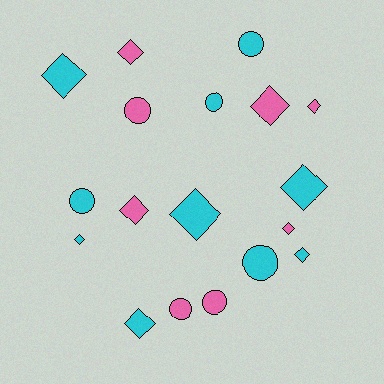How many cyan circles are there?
There are 4 cyan circles.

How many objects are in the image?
There are 18 objects.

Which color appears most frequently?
Cyan, with 10 objects.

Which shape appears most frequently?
Diamond, with 11 objects.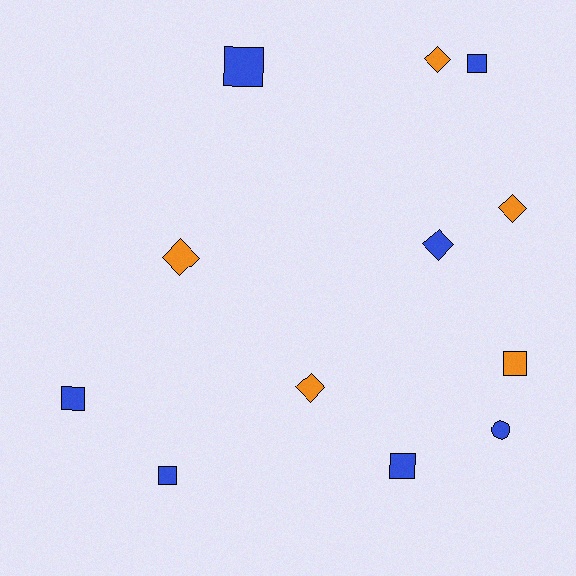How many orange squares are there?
There is 1 orange square.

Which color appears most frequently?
Blue, with 7 objects.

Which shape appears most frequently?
Square, with 6 objects.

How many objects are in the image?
There are 12 objects.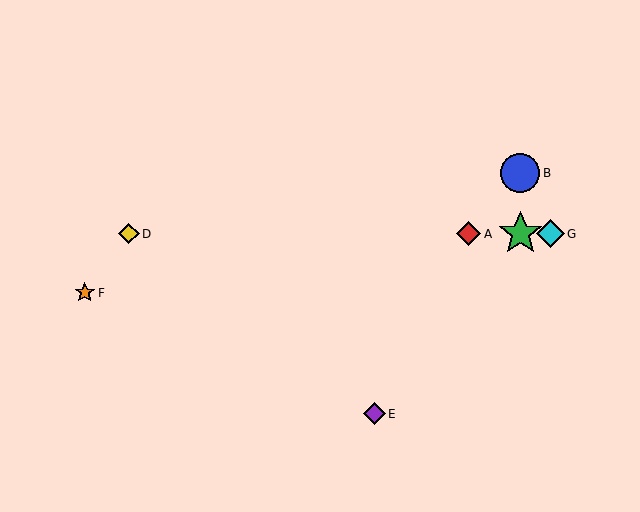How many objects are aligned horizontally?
4 objects (A, C, D, G) are aligned horizontally.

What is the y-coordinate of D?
Object D is at y≈234.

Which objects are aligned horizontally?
Objects A, C, D, G are aligned horizontally.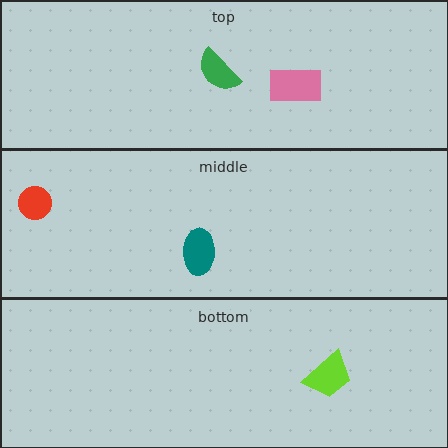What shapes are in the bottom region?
The lime trapezoid.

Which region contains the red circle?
The middle region.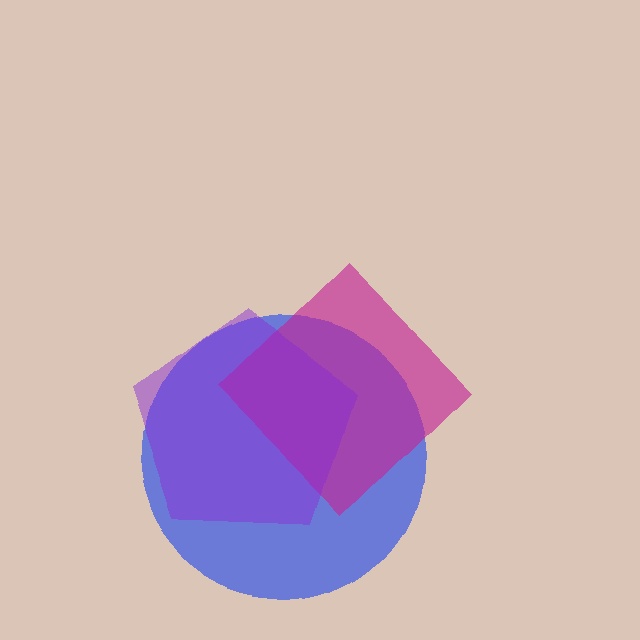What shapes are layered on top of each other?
The layered shapes are: a blue circle, a magenta diamond, a purple pentagon.